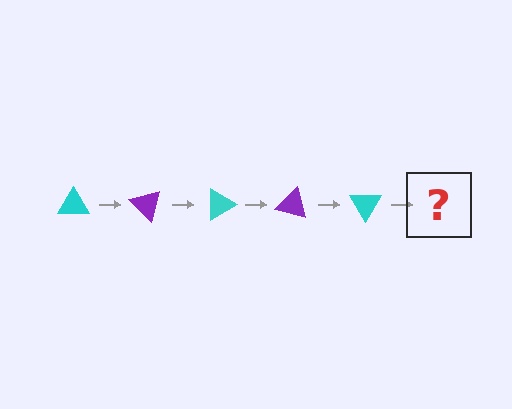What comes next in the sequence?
The next element should be a purple triangle, rotated 225 degrees from the start.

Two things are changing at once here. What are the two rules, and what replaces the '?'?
The two rules are that it rotates 45 degrees each step and the color cycles through cyan and purple. The '?' should be a purple triangle, rotated 225 degrees from the start.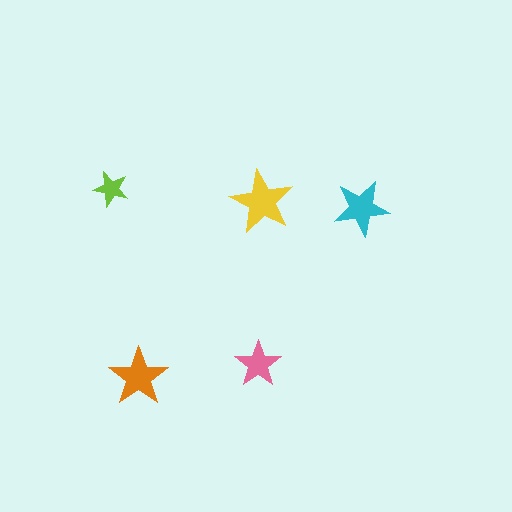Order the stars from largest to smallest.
the yellow one, the orange one, the cyan one, the pink one, the lime one.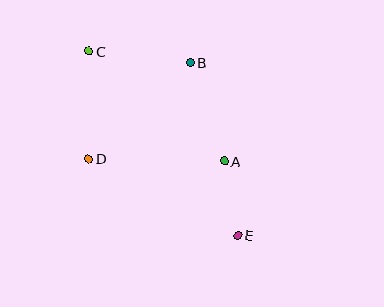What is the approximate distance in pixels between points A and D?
The distance between A and D is approximately 135 pixels.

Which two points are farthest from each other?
Points C and E are farthest from each other.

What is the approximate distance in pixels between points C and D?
The distance between C and D is approximately 108 pixels.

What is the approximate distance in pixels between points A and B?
The distance between A and B is approximately 104 pixels.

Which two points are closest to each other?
Points A and E are closest to each other.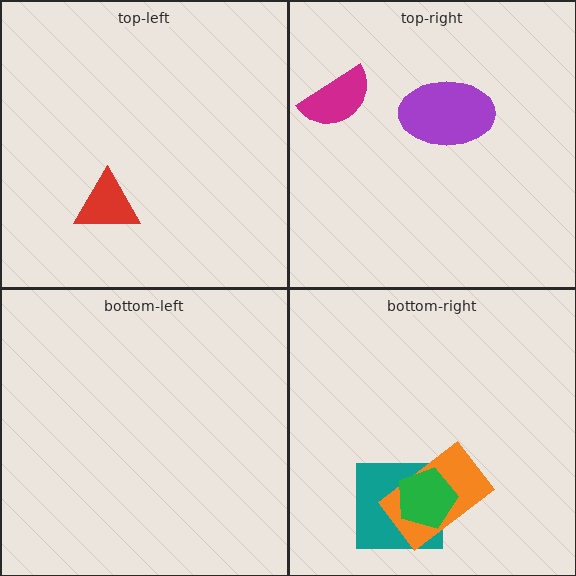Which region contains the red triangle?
The top-left region.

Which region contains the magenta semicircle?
The top-right region.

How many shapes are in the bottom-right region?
3.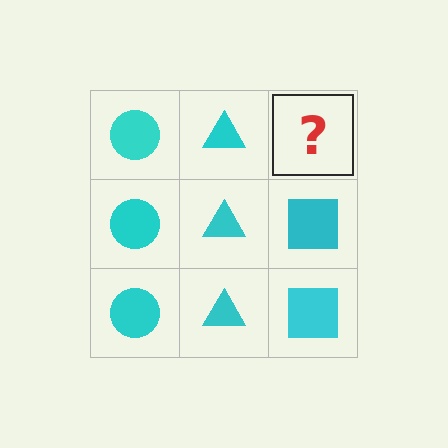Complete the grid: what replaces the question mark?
The question mark should be replaced with a cyan square.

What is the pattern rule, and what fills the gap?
The rule is that each column has a consistent shape. The gap should be filled with a cyan square.